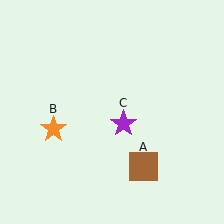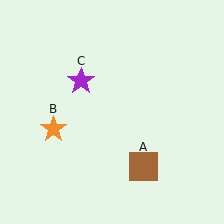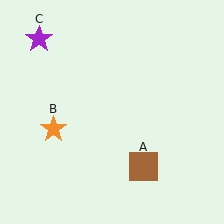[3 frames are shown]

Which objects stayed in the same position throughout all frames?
Brown square (object A) and orange star (object B) remained stationary.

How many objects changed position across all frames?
1 object changed position: purple star (object C).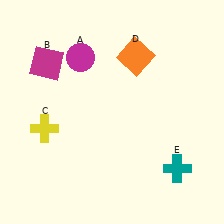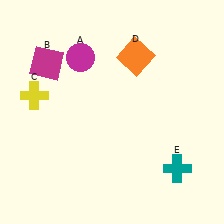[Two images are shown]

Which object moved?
The yellow cross (C) moved up.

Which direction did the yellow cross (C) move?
The yellow cross (C) moved up.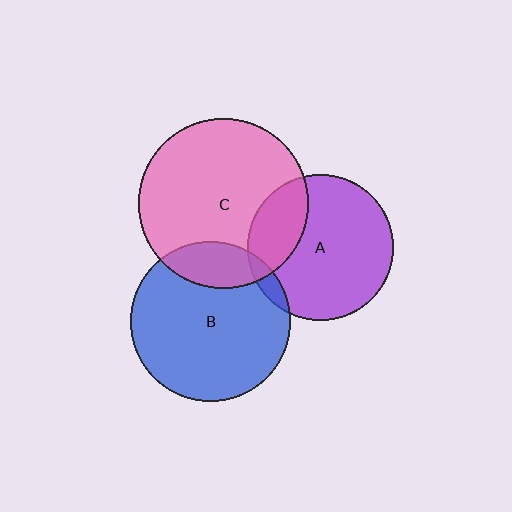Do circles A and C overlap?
Yes.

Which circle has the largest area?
Circle C (pink).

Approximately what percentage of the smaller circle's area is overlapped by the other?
Approximately 25%.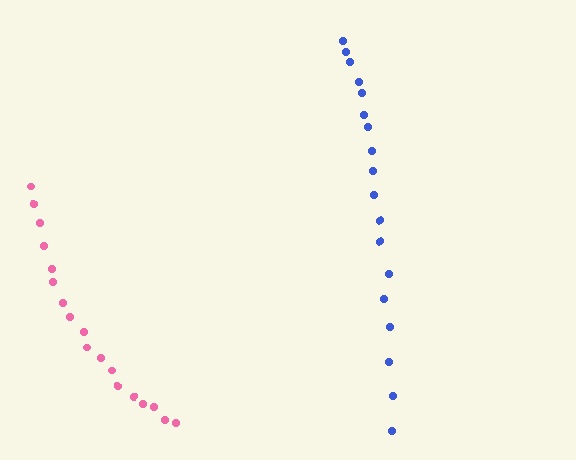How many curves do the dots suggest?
There are 2 distinct paths.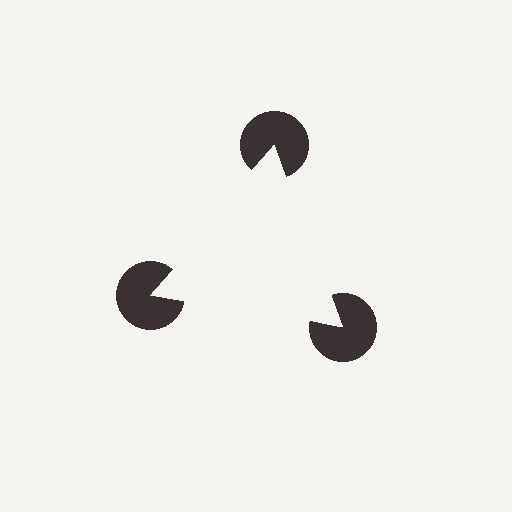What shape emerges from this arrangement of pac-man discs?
An illusory triangle — its edges are inferred from the aligned wedge cuts in the pac-man discs, not physically drawn.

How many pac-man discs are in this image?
There are 3 — one at each vertex of the illusory triangle.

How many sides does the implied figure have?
3 sides.